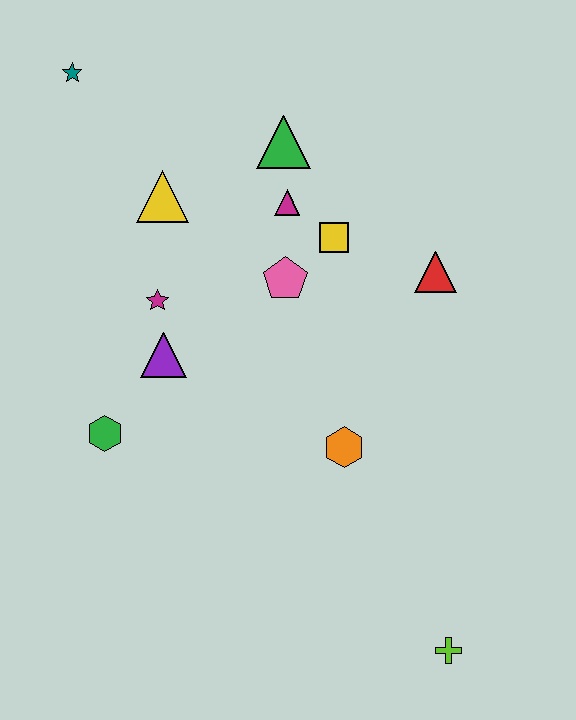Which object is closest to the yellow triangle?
The magenta star is closest to the yellow triangle.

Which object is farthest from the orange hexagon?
The teal star is farthest from the orange hexagon.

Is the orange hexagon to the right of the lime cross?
No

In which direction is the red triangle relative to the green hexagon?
The red triangle is to the right of the green hexagon.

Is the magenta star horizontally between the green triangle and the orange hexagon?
No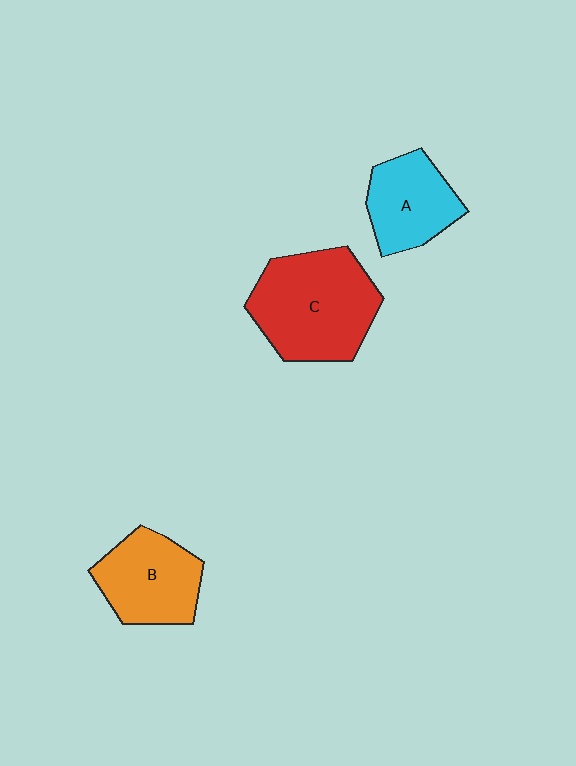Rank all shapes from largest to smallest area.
From largest to smallest: C (red), B (orange), A (cyan).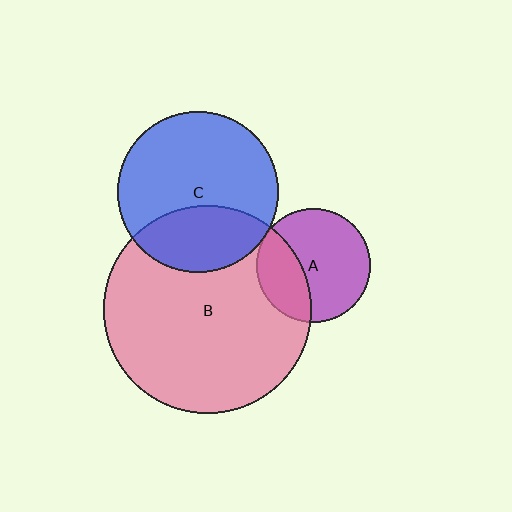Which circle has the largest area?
Circle B (pink).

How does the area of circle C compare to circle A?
Approximately 2.0 times.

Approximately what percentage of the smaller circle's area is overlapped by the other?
Approximately 35%.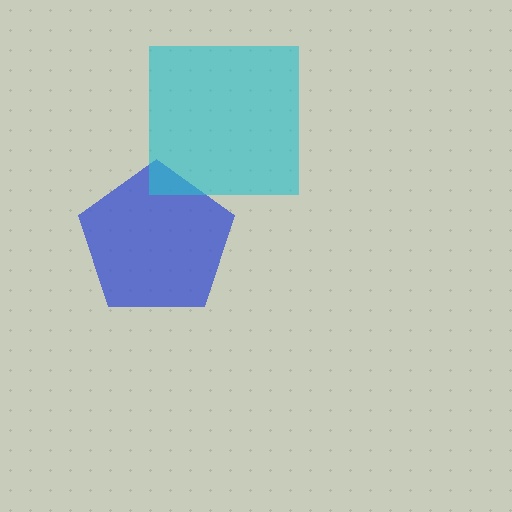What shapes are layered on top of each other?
The layered shapes are: a blue pentagon, a cyan square.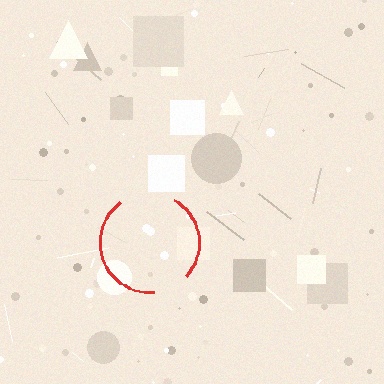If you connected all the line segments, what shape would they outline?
They would outline a circle.